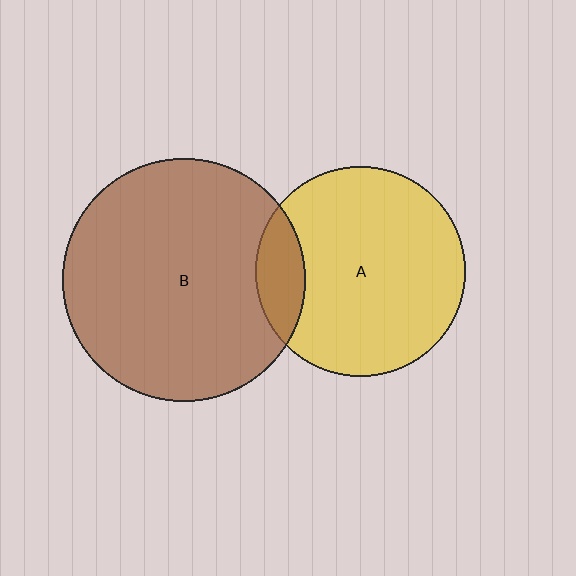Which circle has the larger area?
Circle B (brown).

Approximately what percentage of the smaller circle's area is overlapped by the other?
Approximately 15%.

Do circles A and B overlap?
Yes.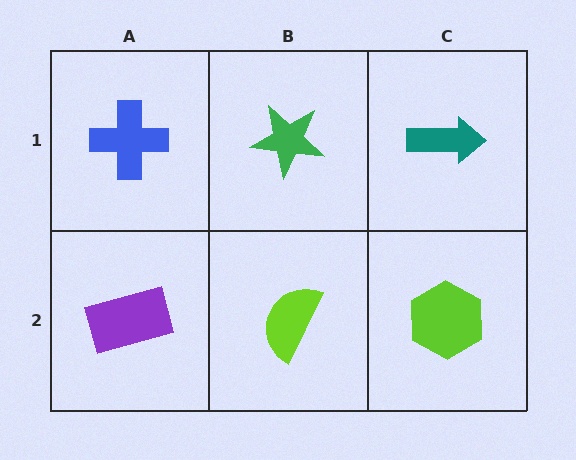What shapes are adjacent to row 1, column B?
A lime semicircle (row 2, column B), a blue cross (row 1, column A), a teal arrow (row 1, column C).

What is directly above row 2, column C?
A teal arrow.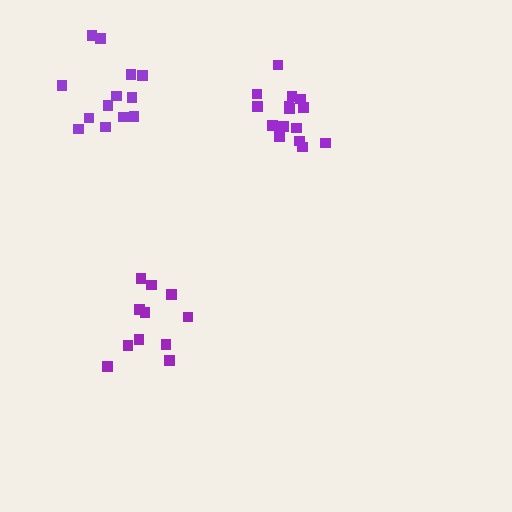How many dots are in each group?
Group 1: 11 dots, Group 2: 15 dots, Group 3: 13 dots (39 total).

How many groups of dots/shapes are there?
There are 3 groups.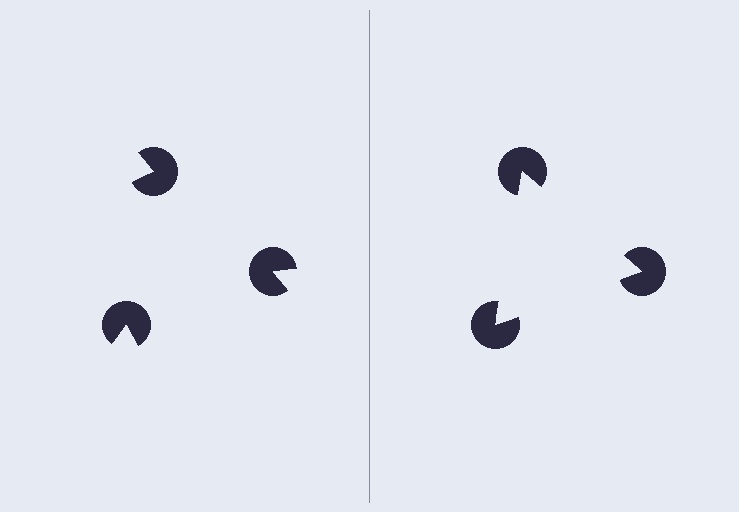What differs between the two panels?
The pac-man discs are positioned identically on both sides; only the wedge orientations differ. On the right they align to a triangle; on the left they are misaligned.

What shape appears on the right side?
An illusory triangle.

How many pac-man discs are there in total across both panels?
6 — 3 on each side.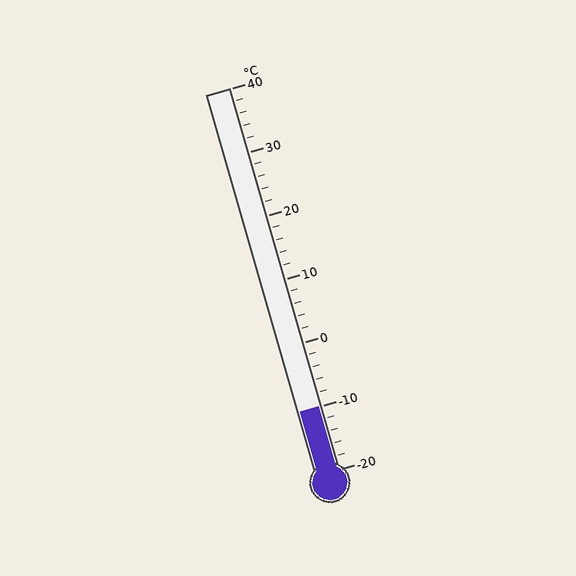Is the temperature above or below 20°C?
The temperature is below 20°C.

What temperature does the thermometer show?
The thermometer shows approximately -10°C.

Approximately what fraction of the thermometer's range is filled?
The thermometer is filled to approximately 15% of its range.